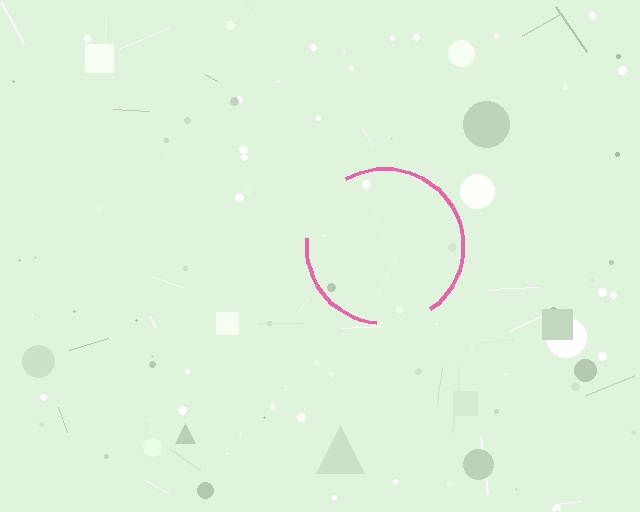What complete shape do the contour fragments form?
The contour fragments form a circle.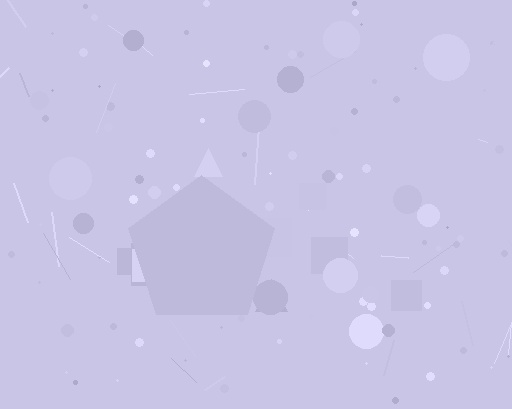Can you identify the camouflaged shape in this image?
The camouflaged shape is a pentagon.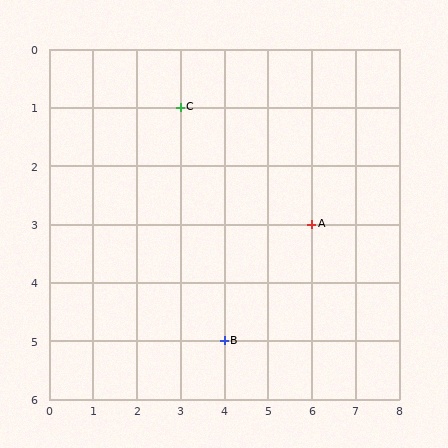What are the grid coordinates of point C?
Point C is at grid coordinates (3, 1).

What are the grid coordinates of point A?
Point A is at grid coordinates (6, 3).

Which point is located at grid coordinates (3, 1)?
Point C is at (3, 1).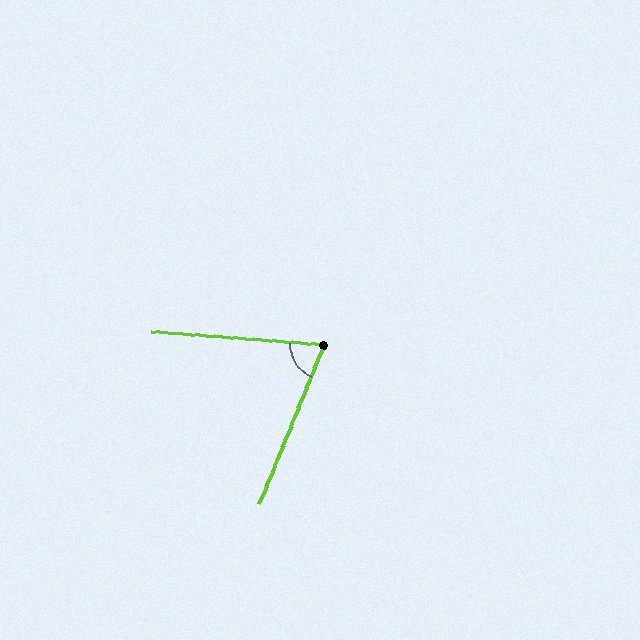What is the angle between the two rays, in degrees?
Approximately 72 degrees.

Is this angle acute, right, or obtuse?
It is acute.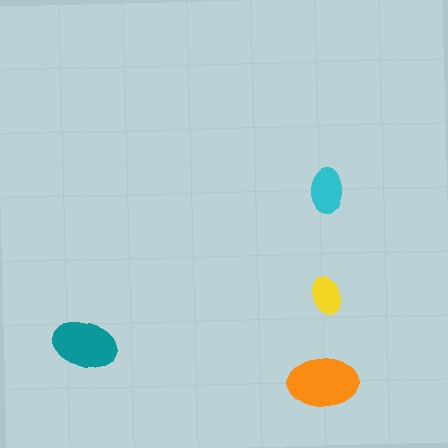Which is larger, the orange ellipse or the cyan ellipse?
The orange one.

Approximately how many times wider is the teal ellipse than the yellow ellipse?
About 1.5 times wider.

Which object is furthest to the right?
The cyan ellipse is rightmost.